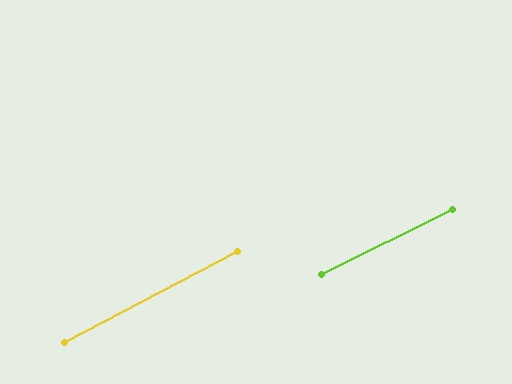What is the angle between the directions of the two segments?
Approximately 1 degree.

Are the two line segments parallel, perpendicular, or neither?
Parallel — their directions differ by only 1.2°.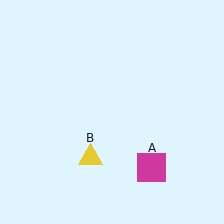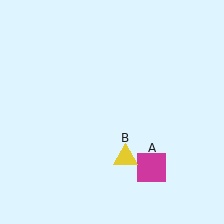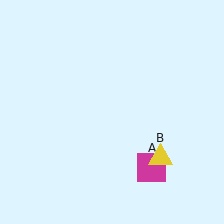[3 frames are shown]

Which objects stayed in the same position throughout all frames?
Magenta square (object A) remained stationary.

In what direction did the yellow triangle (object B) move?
The yellow triangle (object B) moved right.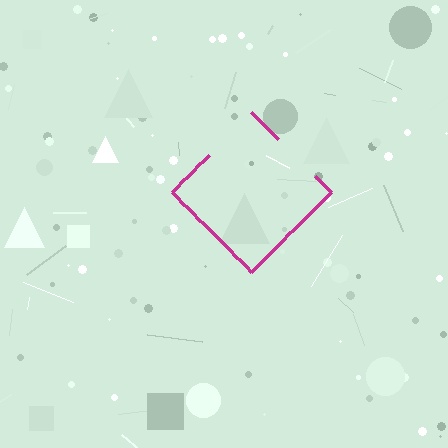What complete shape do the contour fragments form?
The contour fragments form a diamond.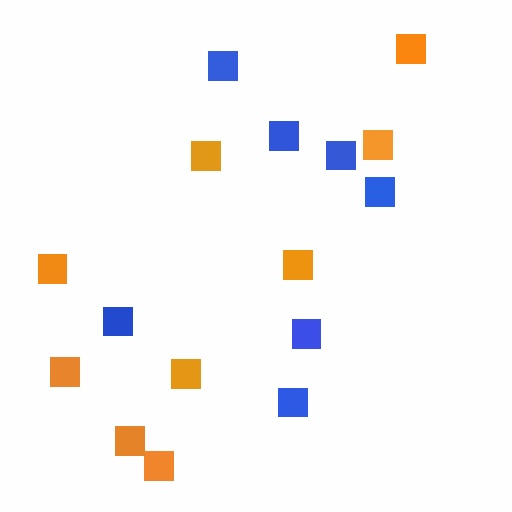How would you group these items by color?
There are 2 groups: one group of blue squares (7) and one group of orange squares (9).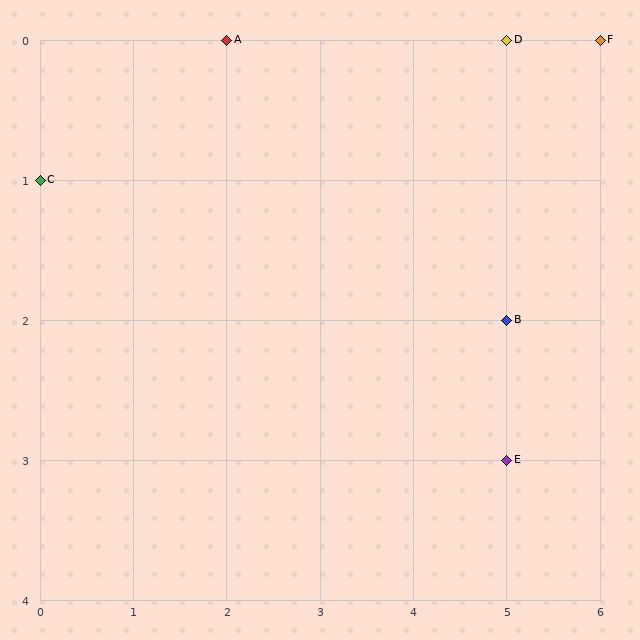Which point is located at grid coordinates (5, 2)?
Point B is at (5, 2).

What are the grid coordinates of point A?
Point A is at grid coordinates (2, 0).